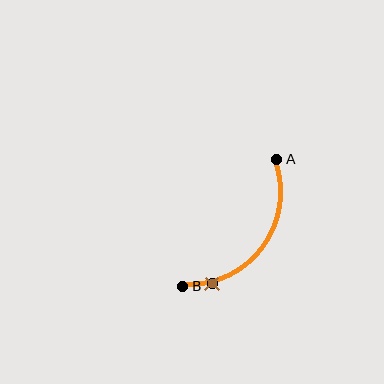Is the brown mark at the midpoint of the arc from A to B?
No. The brown mark lies on the arc but is closer to endpoint B. The arc midpoint would be at the point on the curve equidistant along the arc from both A and B.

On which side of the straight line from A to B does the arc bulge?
The arc bulges below and to the right of the straight line connecting A and B.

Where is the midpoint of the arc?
The arc midpoint is the point on the curve farthest from the straight line joining A and B. It sits below and to the right of that line.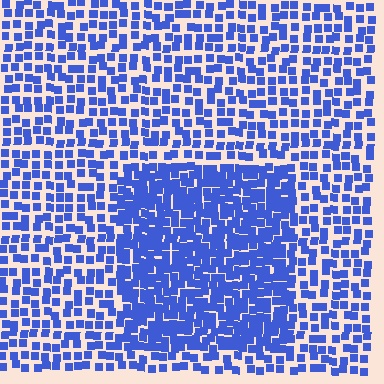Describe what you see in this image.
The image contains small blue elements arranged at two different densities. A rectangle-shaped region is visible where the elements are more densely packed than the surrounding area.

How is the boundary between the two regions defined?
The boundary is defined by a change in element density (approximately 1.9x ratio). All elements are the same color, size, and shape.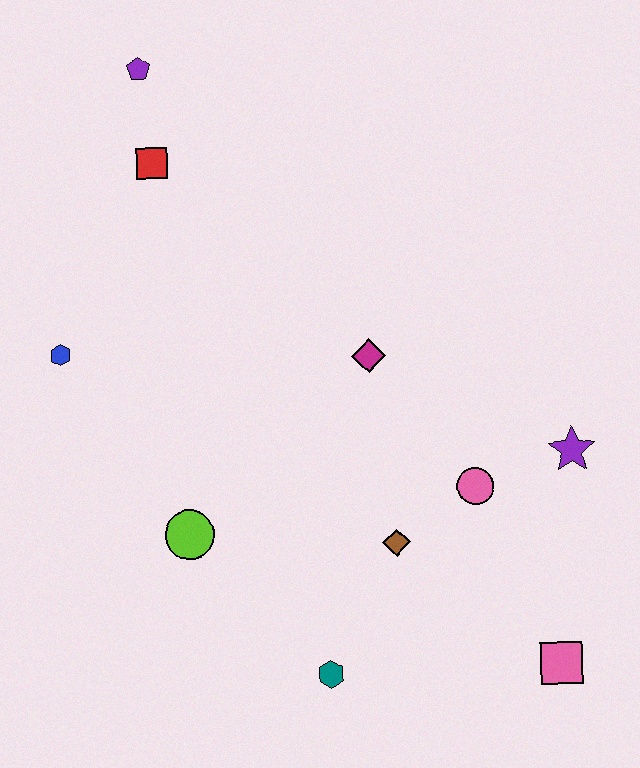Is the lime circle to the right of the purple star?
No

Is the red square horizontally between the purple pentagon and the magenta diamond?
Yes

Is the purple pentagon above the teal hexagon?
Yes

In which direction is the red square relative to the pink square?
The red square is above the pink square.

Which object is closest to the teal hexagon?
The brown diamond is closest to the teal hexagon.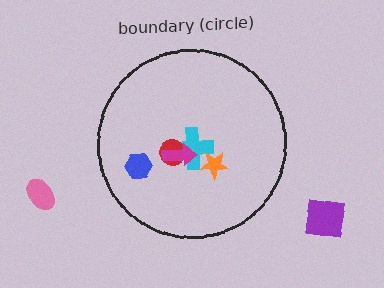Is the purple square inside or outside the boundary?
Outside.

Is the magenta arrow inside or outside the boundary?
Inside.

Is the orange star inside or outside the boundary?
Inside.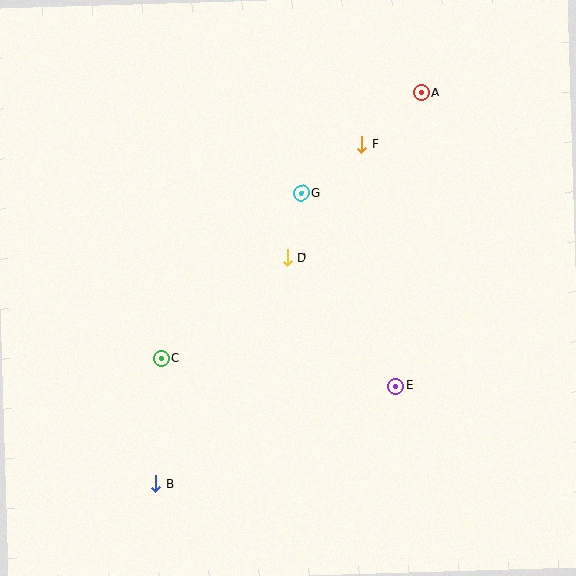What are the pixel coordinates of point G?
Point G is at (302, 193).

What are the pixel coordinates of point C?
Point C is at (161, 358).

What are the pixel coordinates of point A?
Point A is at (422, 93).